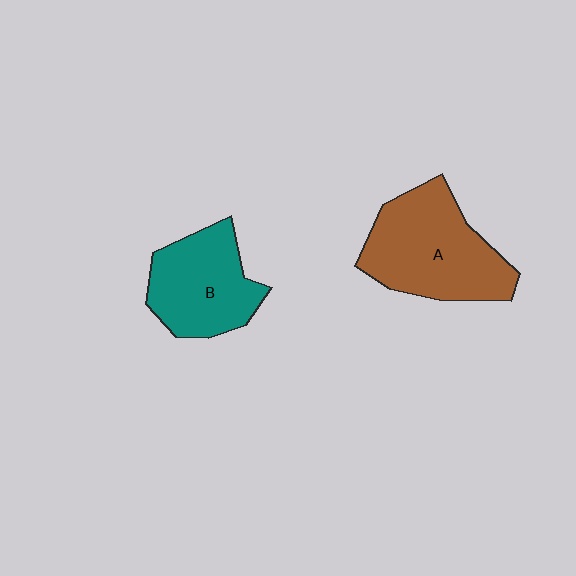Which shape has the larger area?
Shape A (brown).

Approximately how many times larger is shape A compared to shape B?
Approximately 1.3 times.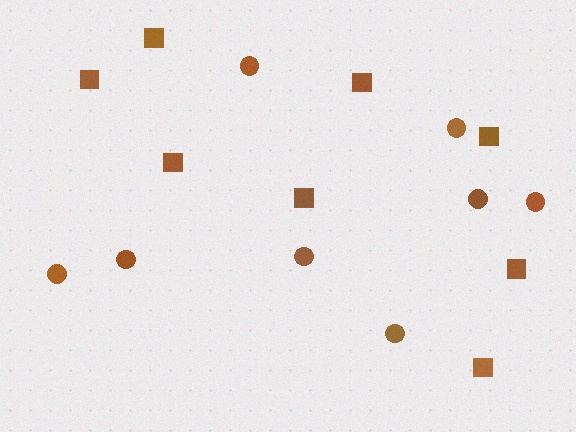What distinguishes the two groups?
There are 2 groups: one group of circles (8) and one group of squares (8).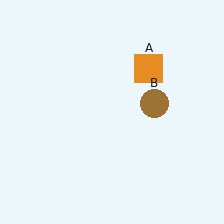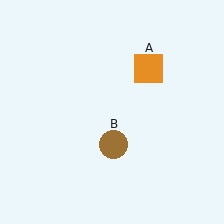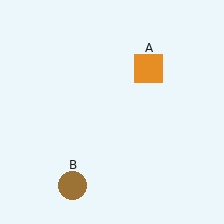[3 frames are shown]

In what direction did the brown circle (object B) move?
The brown circle (object B) moved down and to the left.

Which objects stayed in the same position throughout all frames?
Orange square (object A) remained stationary.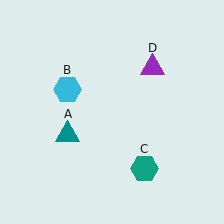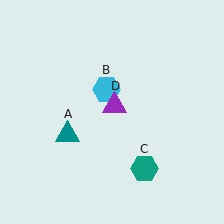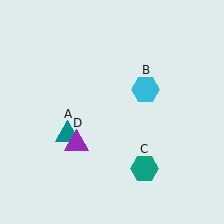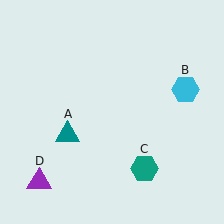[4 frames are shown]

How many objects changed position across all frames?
2 objects changed position: cyan hexagon (object B), purple triangle (object D).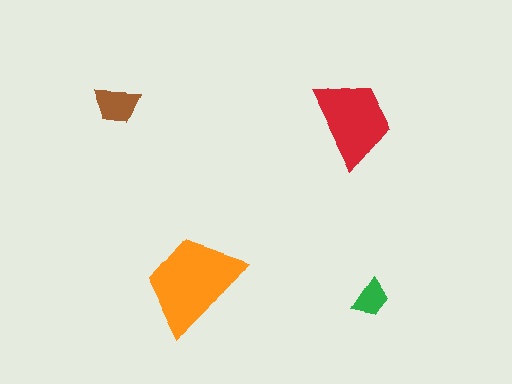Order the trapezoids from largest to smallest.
the orange one, the red one, the brown one, the green one.